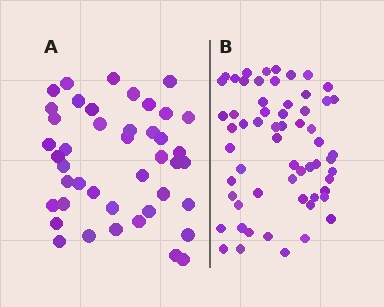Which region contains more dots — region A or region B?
Region B (the right region) has more dots.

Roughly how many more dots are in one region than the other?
Region B has approximately 15 more dots than region A.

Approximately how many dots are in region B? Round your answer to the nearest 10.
About 60 dots.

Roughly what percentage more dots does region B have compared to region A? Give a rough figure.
About 40% more.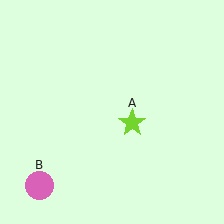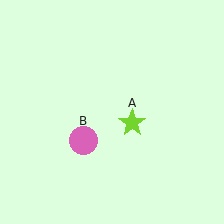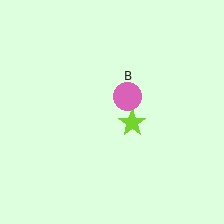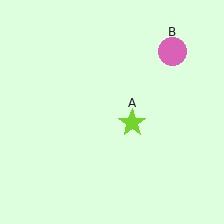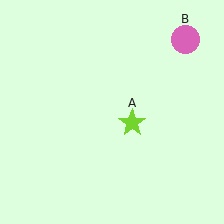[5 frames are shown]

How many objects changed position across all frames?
1 object changed position: pink circle (object B).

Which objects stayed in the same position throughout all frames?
Lime star (object A) remained stationary.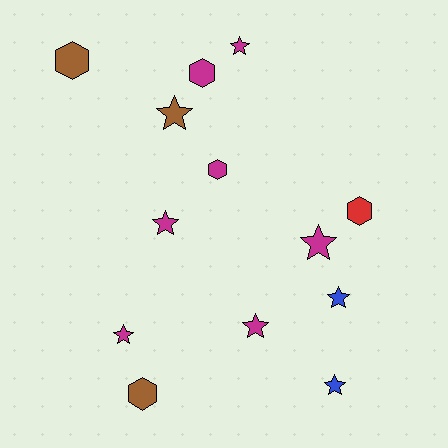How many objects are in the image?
There are 13 objects.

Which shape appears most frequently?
Star, with 8 objects.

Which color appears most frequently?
Magenta, with 7 objects.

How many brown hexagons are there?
There are 2 brown hexagons.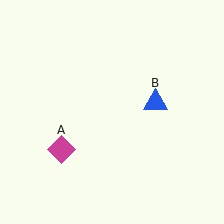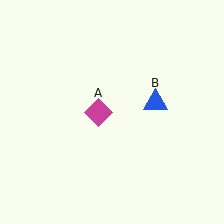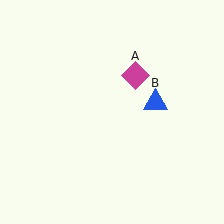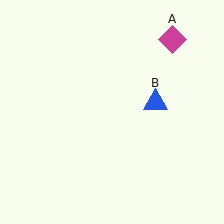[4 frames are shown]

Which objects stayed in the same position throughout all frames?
Blue triangle (object B) remained stationary.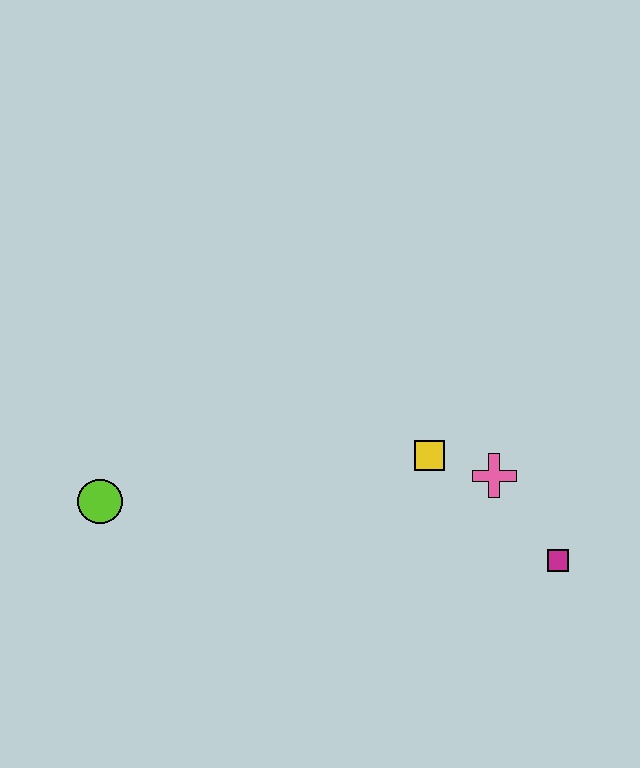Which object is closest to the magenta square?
The pink cross is closest to the magenta square.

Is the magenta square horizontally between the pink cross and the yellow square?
No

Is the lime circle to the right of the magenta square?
No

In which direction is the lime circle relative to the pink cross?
The lime circle is to the left of the pink cross.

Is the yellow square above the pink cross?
Yes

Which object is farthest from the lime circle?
The magenta square is farthest from the lime circle.